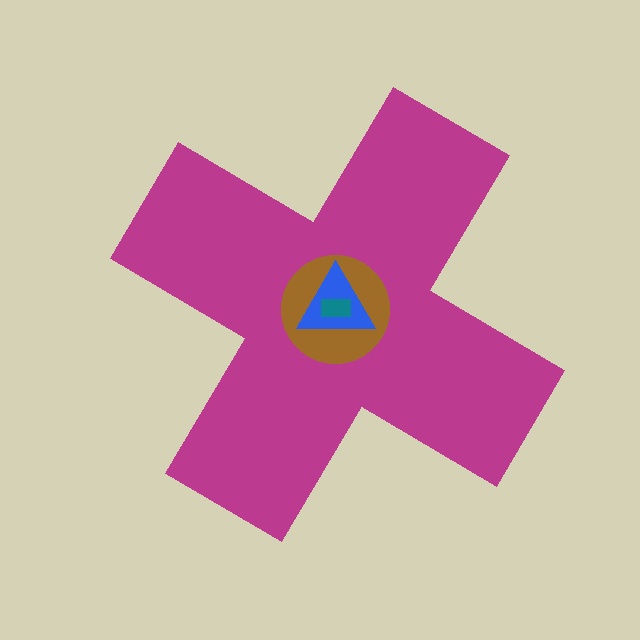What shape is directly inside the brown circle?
The blue triangle.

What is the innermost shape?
The teal rectangle.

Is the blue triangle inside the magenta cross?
Yes.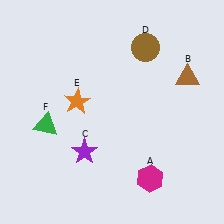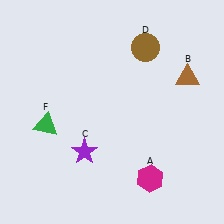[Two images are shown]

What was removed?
The orange star (E) was removed in Image 2.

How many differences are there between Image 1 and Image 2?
There is 1 difference between the two images.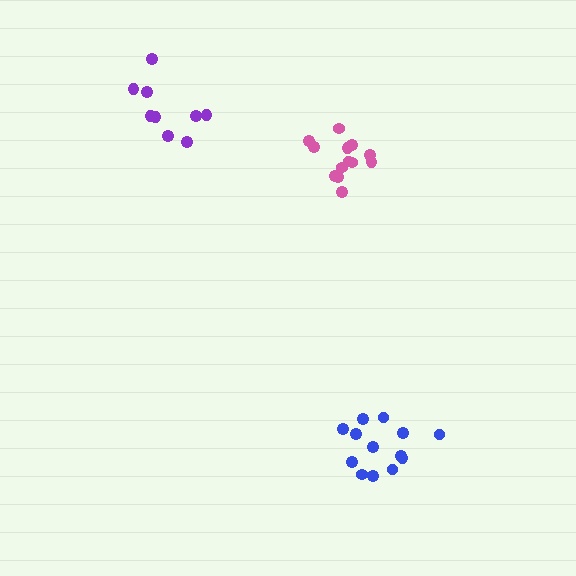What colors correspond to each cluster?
The clusters are colored: pink, purple, blue.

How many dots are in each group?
Group 1: 13 dots, Group 2: 9 dots, Group 3: 13 dots (35 total).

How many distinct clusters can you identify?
There are 3 distinct clusters.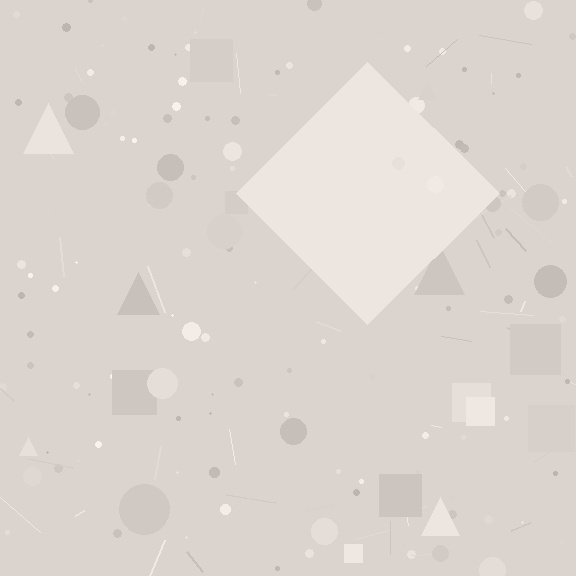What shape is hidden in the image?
A diamond is hidden in the image.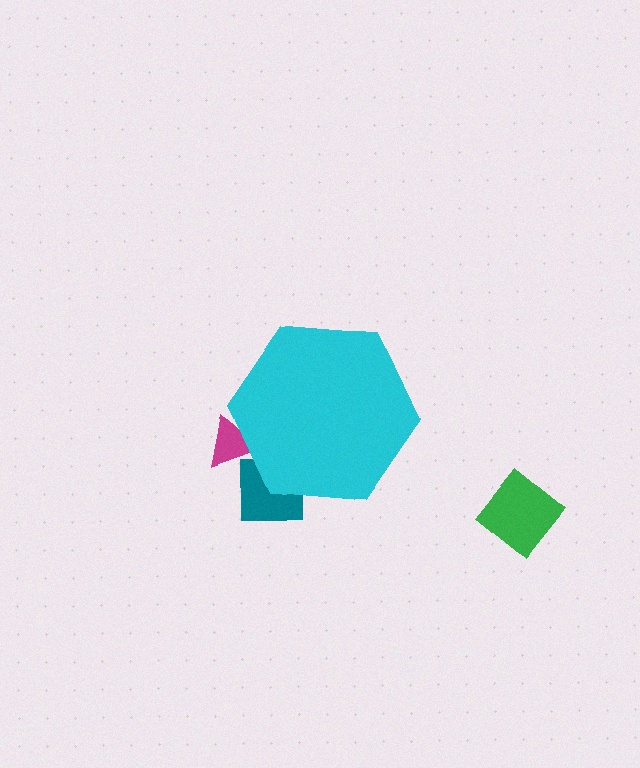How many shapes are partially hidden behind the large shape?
2 shapes are partially hidden.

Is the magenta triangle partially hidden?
Yes, the magenta triangle is partially hidden behind the cyan hexagon.